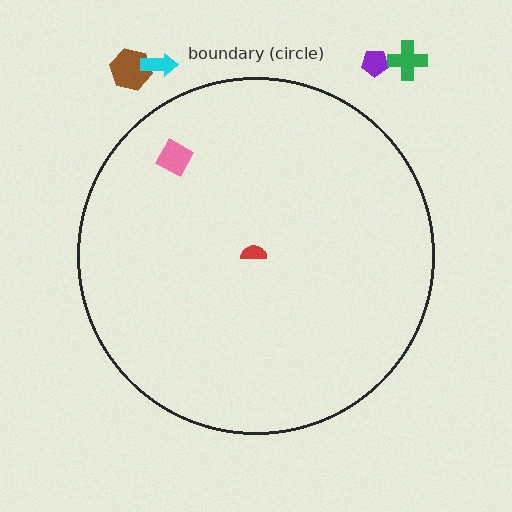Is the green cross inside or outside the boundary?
Outside.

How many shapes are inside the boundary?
2 inside, 4 outside.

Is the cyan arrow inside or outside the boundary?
Outside.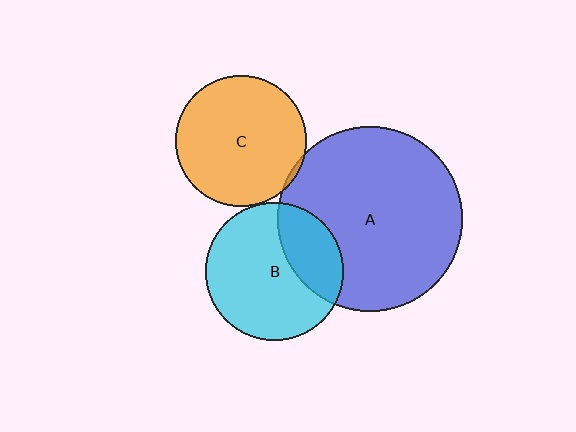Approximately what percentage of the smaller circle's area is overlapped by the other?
Approximately 5%.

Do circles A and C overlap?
Yes.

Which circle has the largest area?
Circle A (blue).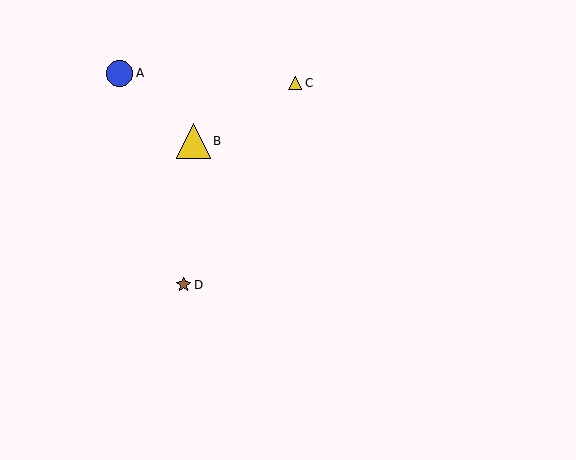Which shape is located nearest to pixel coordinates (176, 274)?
The brown star (labeled D) at (184, 285) is nearest to that location.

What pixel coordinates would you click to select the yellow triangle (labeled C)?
Click at (295, 83) to select the yellow triangle C.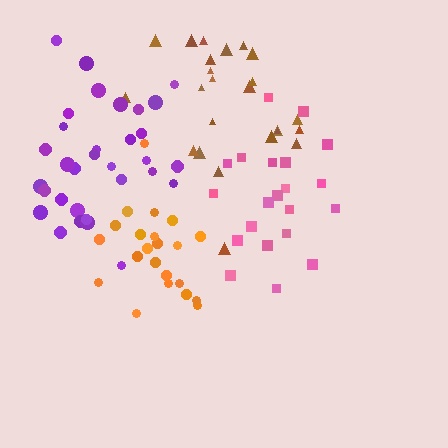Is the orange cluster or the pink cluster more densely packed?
Orange.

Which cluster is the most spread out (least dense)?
Brown.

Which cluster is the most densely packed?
Orange.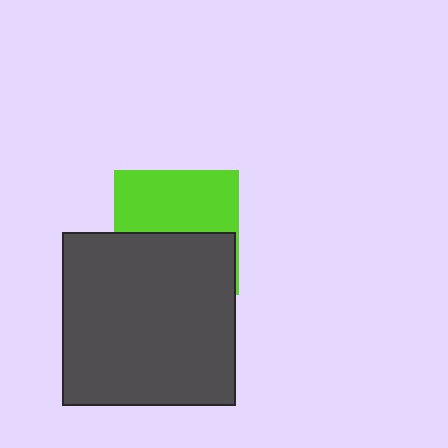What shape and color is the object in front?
The object in front is a dark gray square.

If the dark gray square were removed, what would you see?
You would see the complete lime square.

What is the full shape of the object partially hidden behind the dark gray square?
The partially hidden object is a lime square.